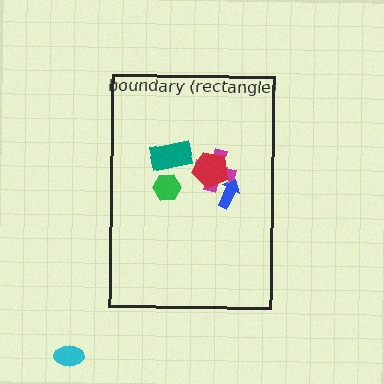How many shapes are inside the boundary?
5 inside, 1 outside.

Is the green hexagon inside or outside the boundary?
Inside.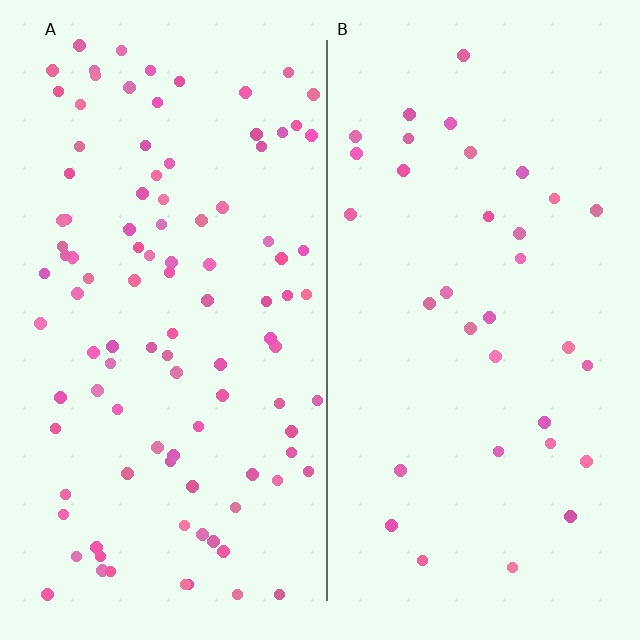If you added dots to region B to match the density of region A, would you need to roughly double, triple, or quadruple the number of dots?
Approximately triple.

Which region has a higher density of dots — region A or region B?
A (the left).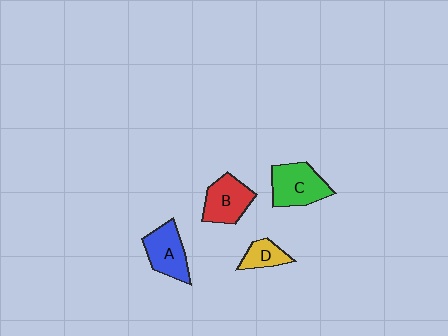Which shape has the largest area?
Shape C (green).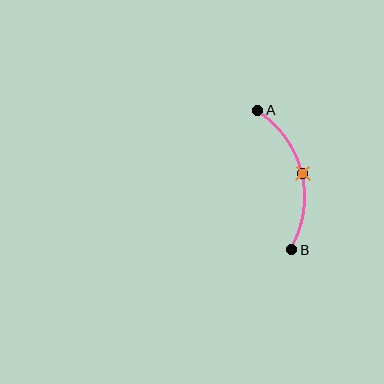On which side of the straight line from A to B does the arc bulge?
The arc bulges to the right of the straight line connecting A and B.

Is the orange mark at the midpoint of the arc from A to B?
Yes. The orange mark lies on the arc at equal arc-length from both A and B — it is the arc midpoint.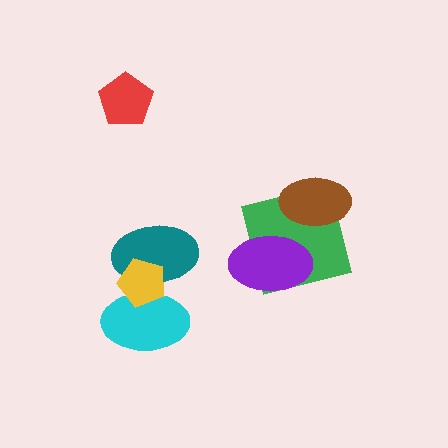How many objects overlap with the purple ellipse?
1 object overlaps with the purple ellipse.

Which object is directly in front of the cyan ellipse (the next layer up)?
The teal ellipse is directly in front of the cyan ellipse.